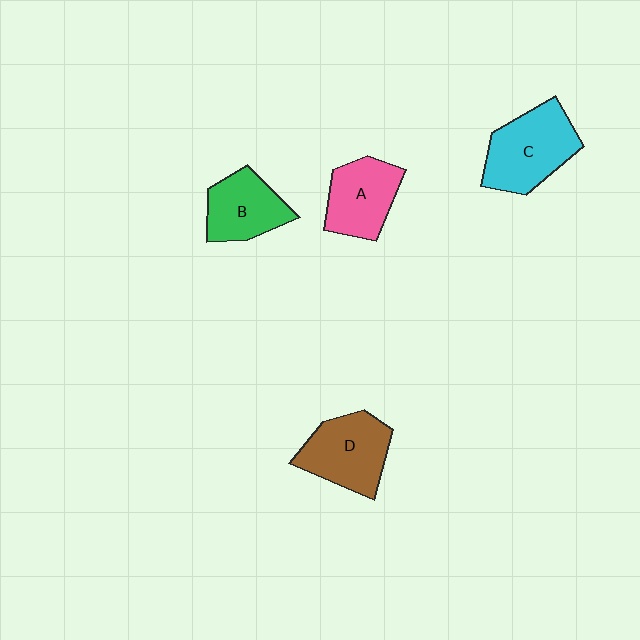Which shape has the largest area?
Shape C (cyan).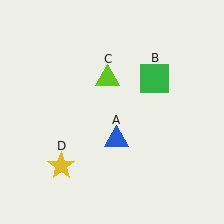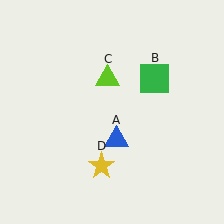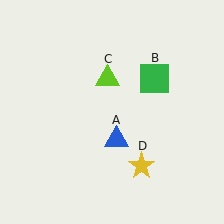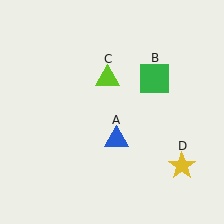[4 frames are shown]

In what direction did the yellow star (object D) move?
The yellow star (object D) moved right.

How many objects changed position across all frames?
1 object changed position: yellow star (object D).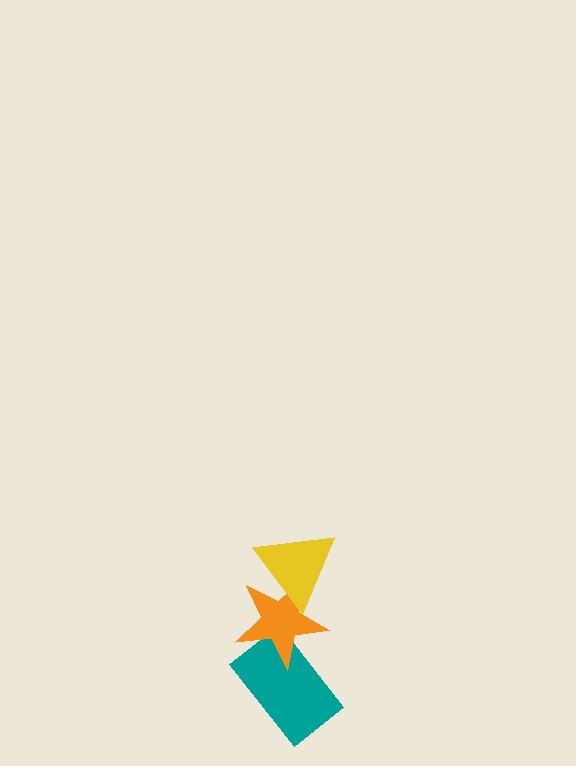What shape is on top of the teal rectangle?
The orange star is on top of the teal rectangle.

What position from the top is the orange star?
The orange star is 2nd from the top.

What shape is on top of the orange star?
The yellow triangle is on top of the orange star.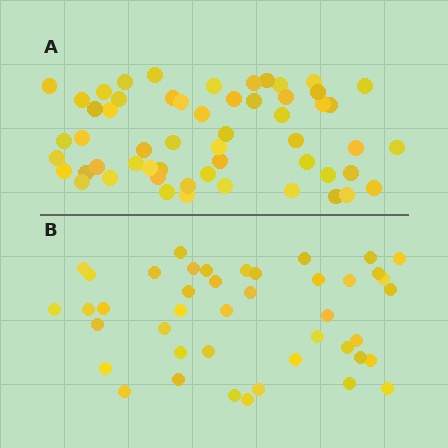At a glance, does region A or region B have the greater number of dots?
Region A (the top region) has more dots.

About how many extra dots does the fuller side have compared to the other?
Region A has approximately 15 more dots than region B.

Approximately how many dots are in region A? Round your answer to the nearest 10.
About 60 dots. (The exact count is 56, which rounds to 60.)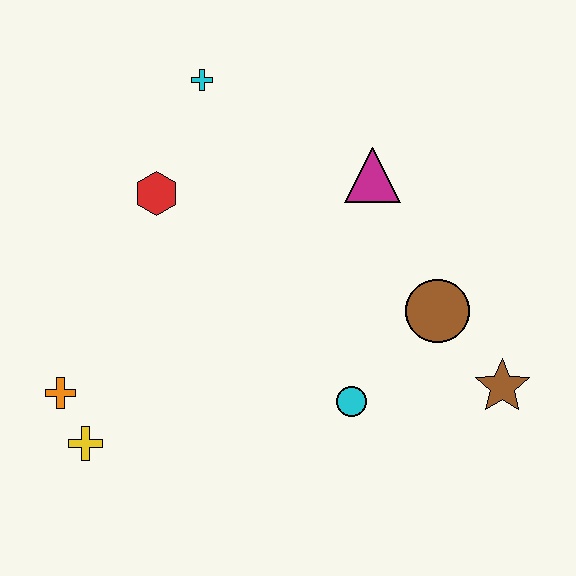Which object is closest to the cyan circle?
The brown circle is closest to the cyan circle.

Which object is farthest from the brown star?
The orange cross is farthest from the brown star.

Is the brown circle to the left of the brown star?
Yes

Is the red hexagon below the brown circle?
No